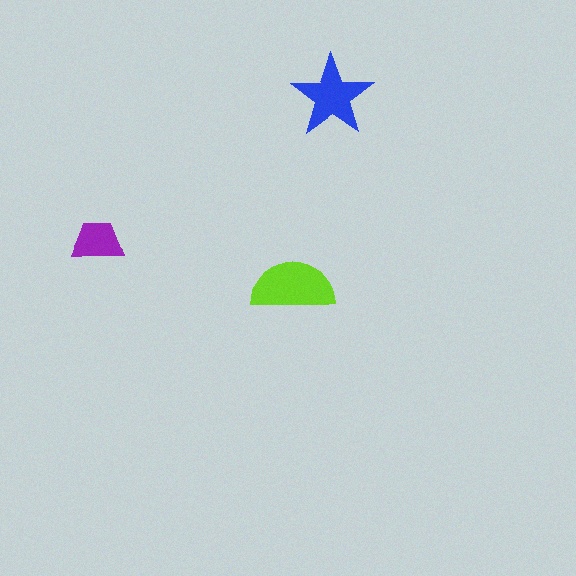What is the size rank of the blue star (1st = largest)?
2nd.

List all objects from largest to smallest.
The lime semicircle, the blue star, the purple trapezoid.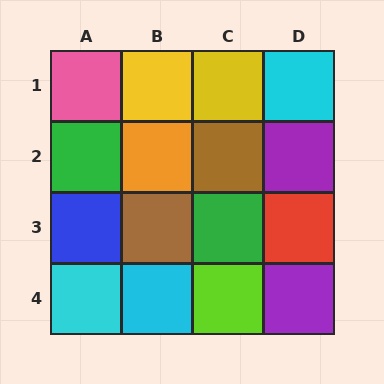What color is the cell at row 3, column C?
Green.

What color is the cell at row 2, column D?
Purple.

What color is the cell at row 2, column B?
Orange.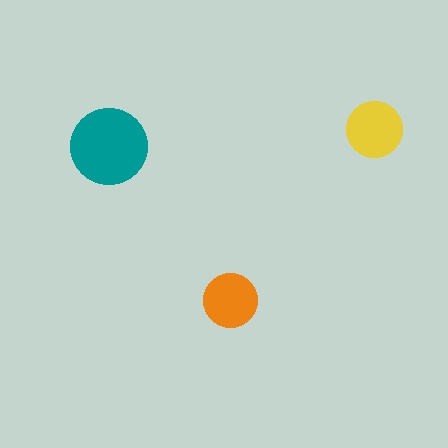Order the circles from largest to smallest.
the teal one, the yellow one, the orange one.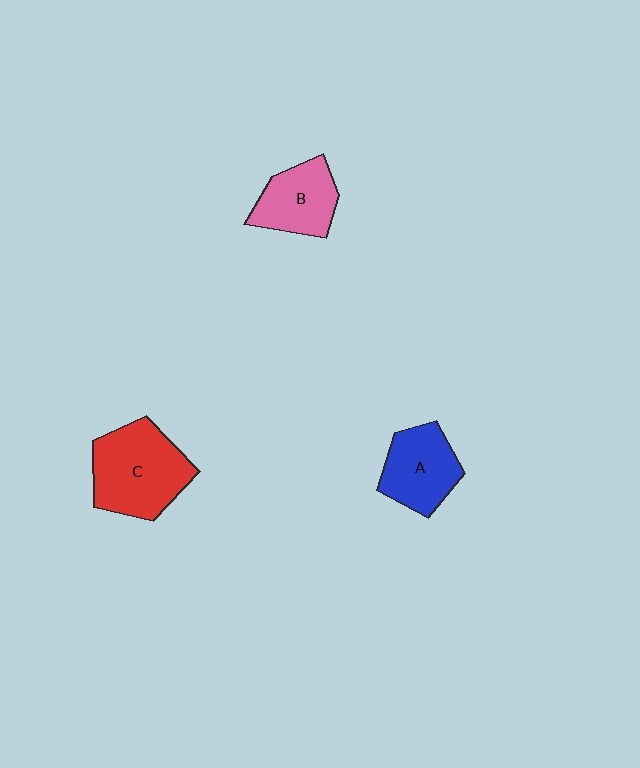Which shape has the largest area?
Shape C (red).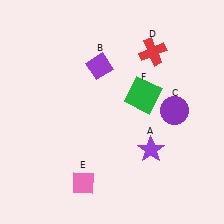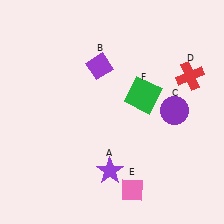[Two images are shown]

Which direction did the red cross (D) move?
The red cross (D) moved right.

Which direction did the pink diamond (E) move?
The pink diamond (E) moved right.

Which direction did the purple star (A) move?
The purple star (A) moved left.